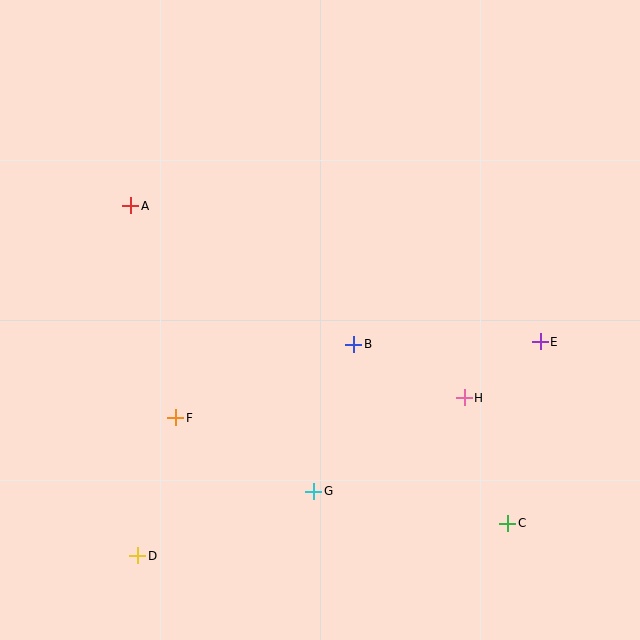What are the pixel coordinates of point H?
Point H is at (464, 398).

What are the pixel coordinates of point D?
Point D is at (138, 556).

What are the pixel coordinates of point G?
Point G is at (314, 491).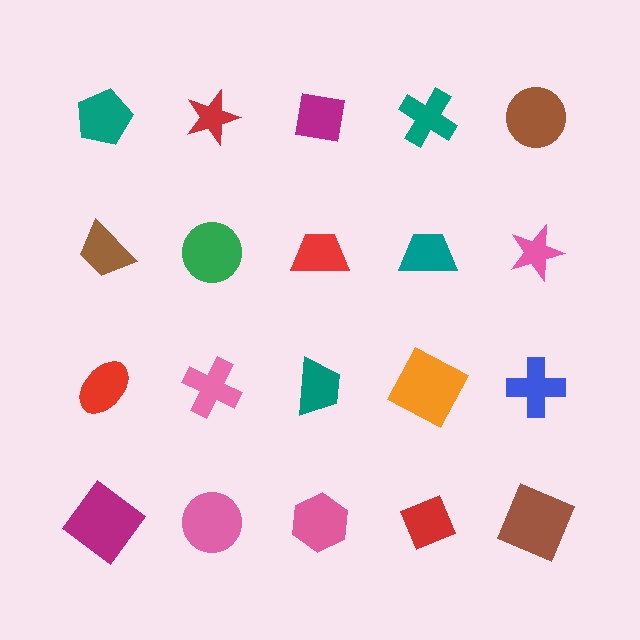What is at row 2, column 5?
A pink star.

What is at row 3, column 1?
A red ellipse.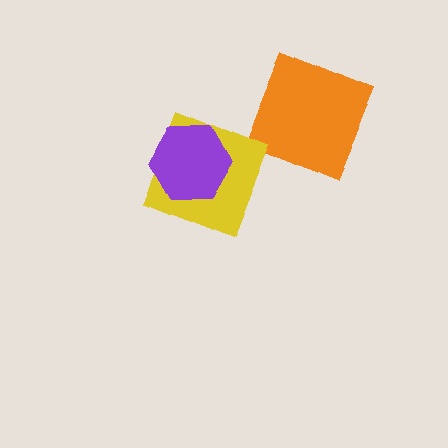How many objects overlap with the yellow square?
1 object overlaps with the yellow square.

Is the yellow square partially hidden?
Yes, it is partially covered by another shape.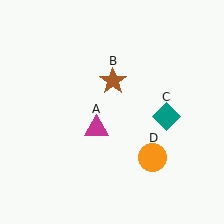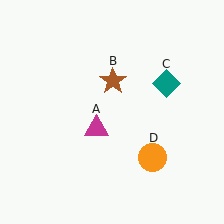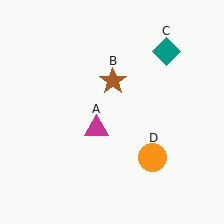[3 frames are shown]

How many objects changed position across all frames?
1 object changed position: teal diamond (object C).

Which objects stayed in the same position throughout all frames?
Magenta triangle (object A) and brown star (object B) and orange circle (object D) remained stationary.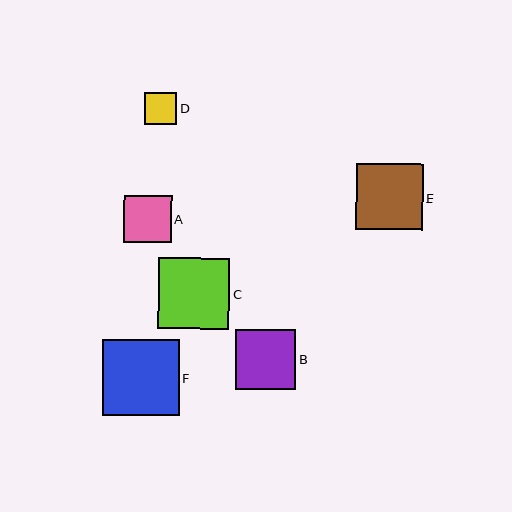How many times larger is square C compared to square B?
Square C is approximately 1.2 times the size of square B.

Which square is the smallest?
Square D is the smallest with a size of approximately 33 pixels.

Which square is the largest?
Square F is the largest with a size of approximately 77 pixels.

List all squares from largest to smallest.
From largest to smallest: F, C, E, B, A, D.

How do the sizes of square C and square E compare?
Square C and square E are approximately the same size.